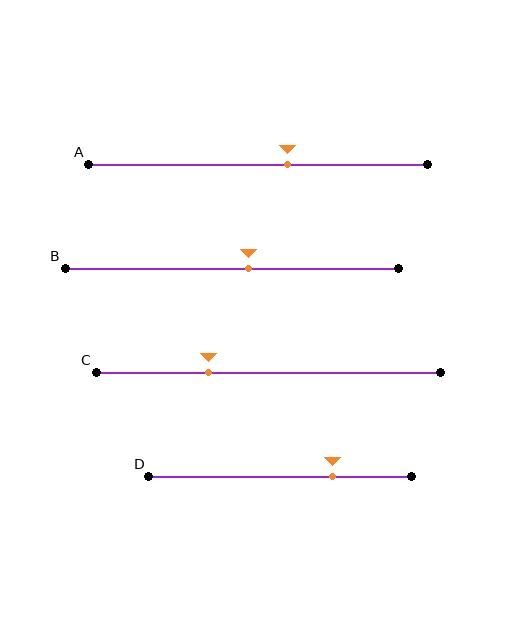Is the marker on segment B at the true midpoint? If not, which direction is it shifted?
No, the marker on segment B is shifted to the right by about 5% of the segment length.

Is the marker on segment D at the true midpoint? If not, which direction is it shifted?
No, the marker on segment D is shifted to the right by about 20% of the segment length.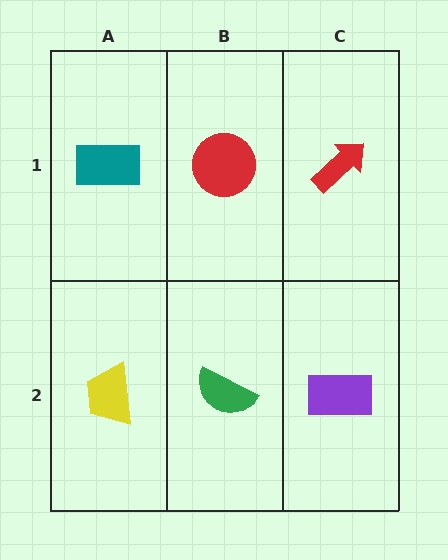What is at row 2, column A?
A yellow trapezoid.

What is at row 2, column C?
A purple rectangle.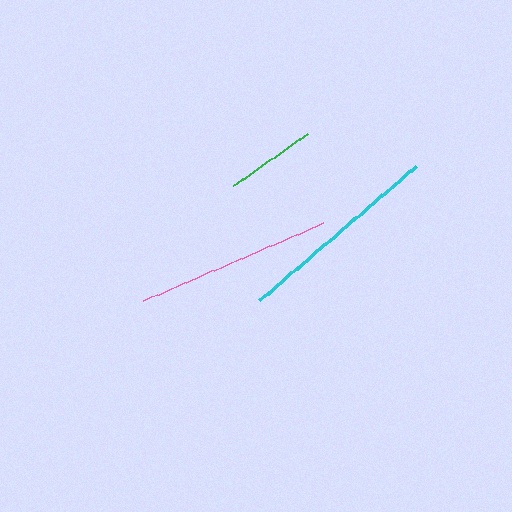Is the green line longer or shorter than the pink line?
The pink line is longer than the green line.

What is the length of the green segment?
The green segment is approximately 91 pixels long.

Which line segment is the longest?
The cyan line is the longest at approximately 207 pixels.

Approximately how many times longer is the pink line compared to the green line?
The pink line is approximately 2.2 times the length of the green line.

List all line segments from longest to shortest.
From longest to shortest: cyan, pink, green.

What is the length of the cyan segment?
The cyan segment is approximately 207 pixels long.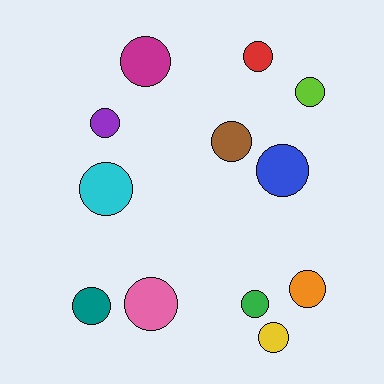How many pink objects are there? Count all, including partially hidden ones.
There is 1 pink object.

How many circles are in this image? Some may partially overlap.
There are 12 circles.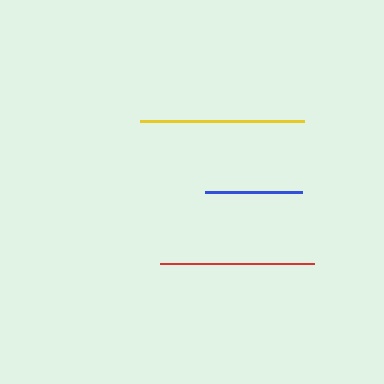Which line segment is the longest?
The yellow line is the longest at approximately 164 pixels.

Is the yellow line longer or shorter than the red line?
The yellow line is longer than the red line.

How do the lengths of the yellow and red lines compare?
The yellow and red lines are approximately the same length.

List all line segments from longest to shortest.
From longest to shortest: yellow, red, blue.